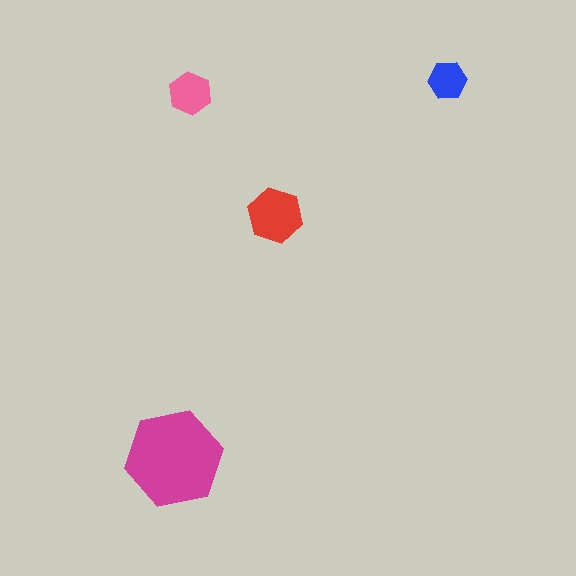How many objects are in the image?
There are 4 objects in the image.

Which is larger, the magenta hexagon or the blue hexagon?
The magenta one.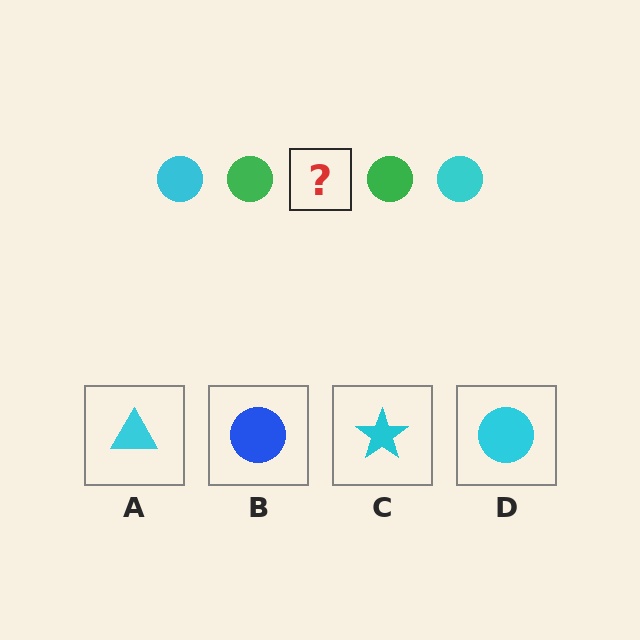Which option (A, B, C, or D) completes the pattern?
D.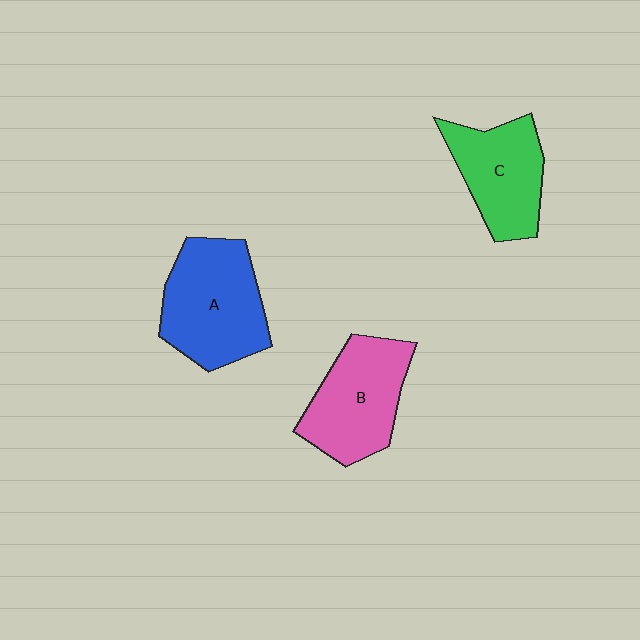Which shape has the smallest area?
Shape C (green).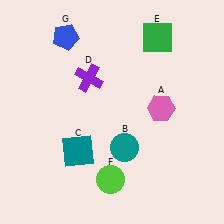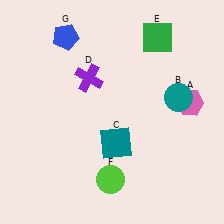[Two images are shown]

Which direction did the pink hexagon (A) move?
The pink hexagon (A) moved right.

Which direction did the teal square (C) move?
The teal square (C) moved right.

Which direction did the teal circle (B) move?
The teal circle (B) moved right.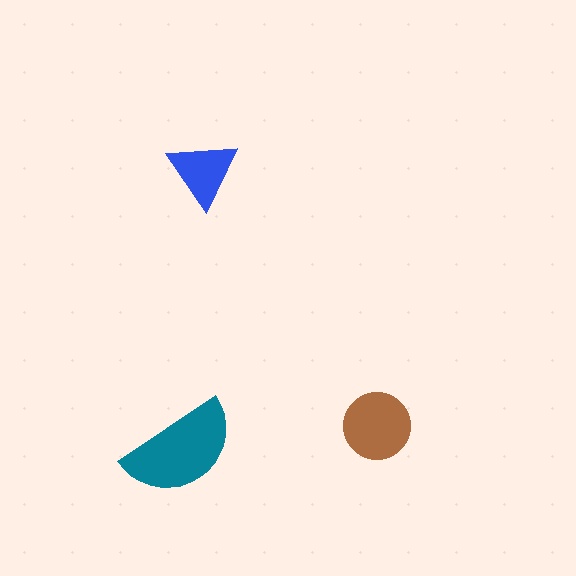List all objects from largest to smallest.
The teal semicircle, the brown circle, the blue triangle.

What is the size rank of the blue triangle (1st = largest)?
3rd.